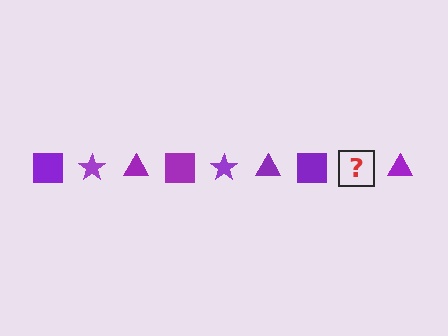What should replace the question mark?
The question mark should be replaced with a purple star.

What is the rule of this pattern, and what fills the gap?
The rule is that the pattern cycles through square, star, triangle shapes in purple. The gap should be filled with a purple star.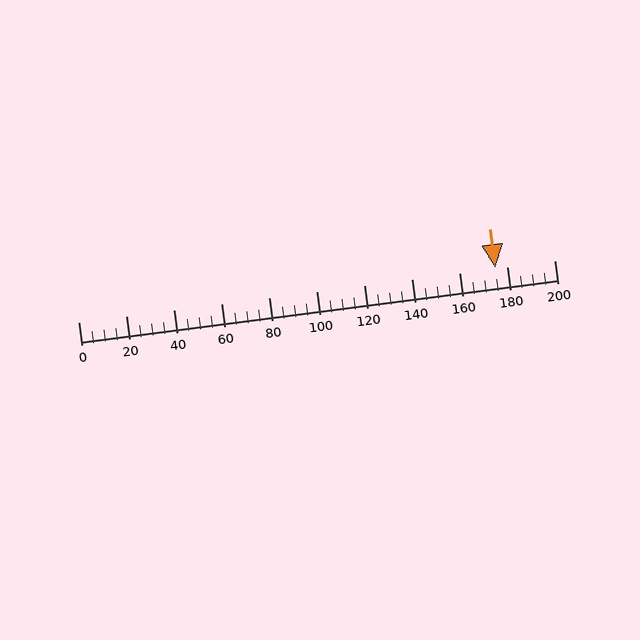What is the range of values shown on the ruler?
The ruler shows values from 0 to 200.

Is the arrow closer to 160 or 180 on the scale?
The arrow is closer to 180.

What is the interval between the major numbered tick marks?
The major tick marks are spaced 20 units apart.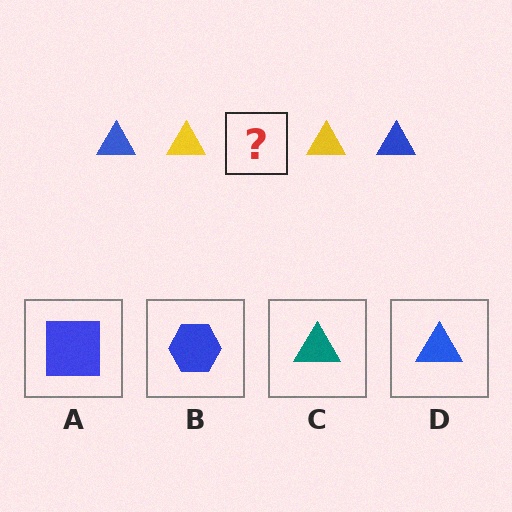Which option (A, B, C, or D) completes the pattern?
D.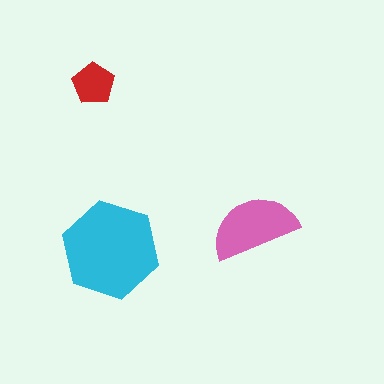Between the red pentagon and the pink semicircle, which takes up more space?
The pink semicircle.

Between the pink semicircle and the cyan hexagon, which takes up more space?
The cyan hexagon.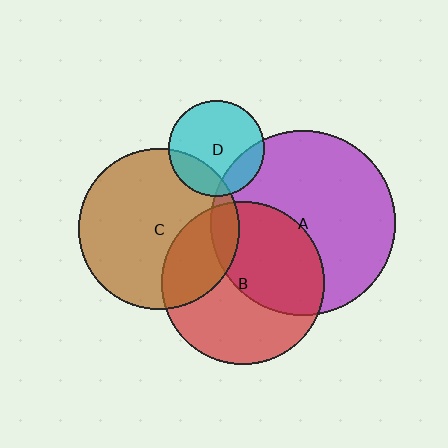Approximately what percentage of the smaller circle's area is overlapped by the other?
Approximately 20%.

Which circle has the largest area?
Circle A (purple).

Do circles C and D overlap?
Yes.